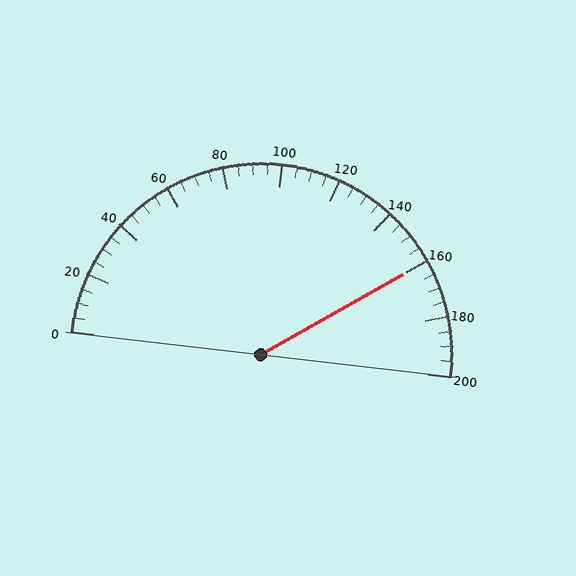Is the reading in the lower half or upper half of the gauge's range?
The reading is in the upper half of the range (0 to 200).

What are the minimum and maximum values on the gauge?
The gauge ranges from 0 to 200.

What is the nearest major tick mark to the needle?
The nearest major tick mark is 160.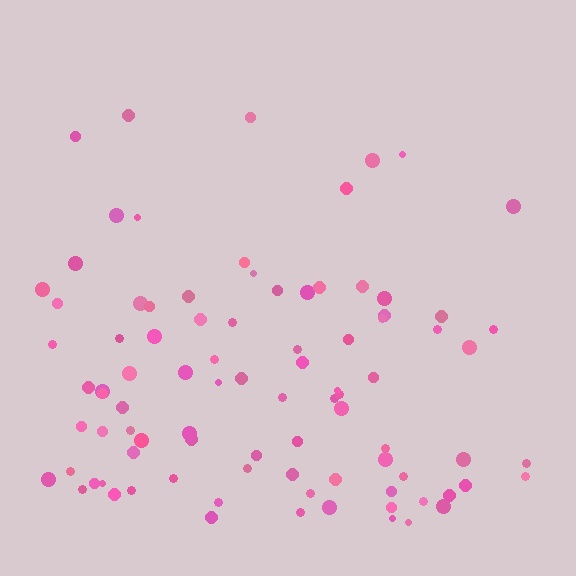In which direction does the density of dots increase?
From top to bottom, with the bottom side densest.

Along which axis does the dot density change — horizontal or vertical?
Vertical.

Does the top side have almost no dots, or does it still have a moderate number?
Still a moderate number, just noticeably fewer than the bottom.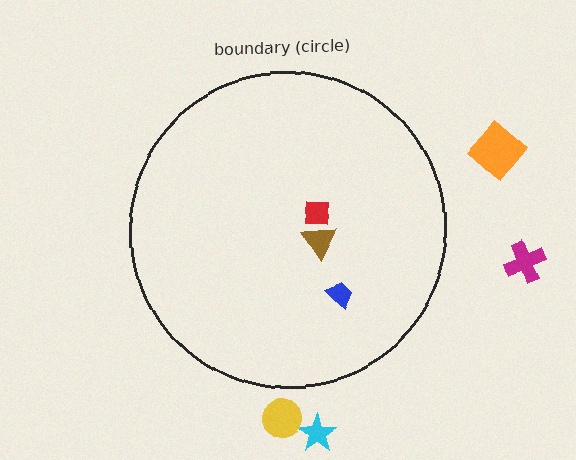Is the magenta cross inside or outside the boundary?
Outside.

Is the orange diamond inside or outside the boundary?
Outside.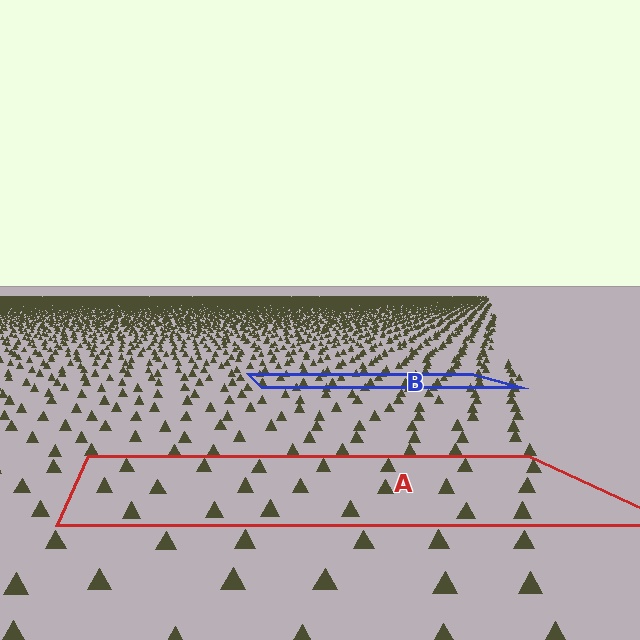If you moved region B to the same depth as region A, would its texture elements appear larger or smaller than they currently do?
They would appear larger. At a closer depth, the same texture elements are projected at a bigger on-screen size.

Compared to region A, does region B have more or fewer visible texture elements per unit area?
Region B has more texture elements per unit area — they are packed more densely because it is farther away.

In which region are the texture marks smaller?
The texture marks are smaller in region B, because it is farther away.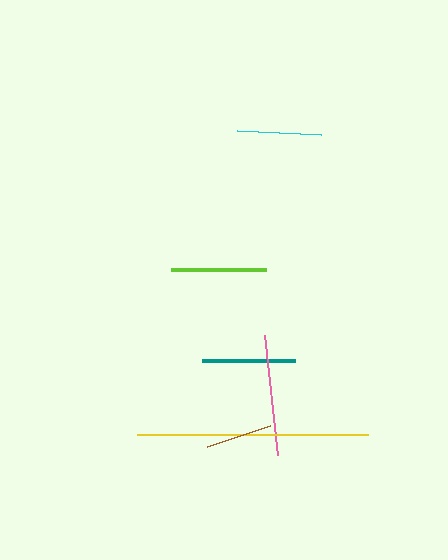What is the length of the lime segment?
The lime segment is approximately 94 pixels long.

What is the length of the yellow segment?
The yellow segment is approximately 231 pixels long.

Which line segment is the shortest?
The brown line is the shortest at approximately 66 pixels.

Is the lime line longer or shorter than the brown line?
The lime line is longer than the brown line.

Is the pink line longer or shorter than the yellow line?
The yellow line is longer than the pink line.